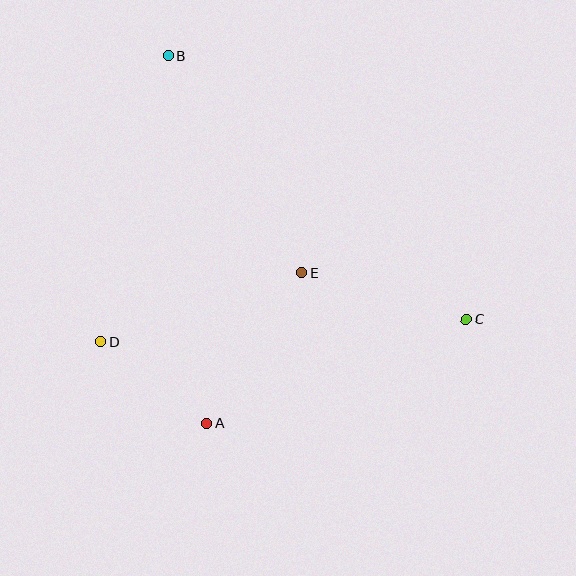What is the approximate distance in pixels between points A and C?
The distance between A and C is approximately 280 pixels.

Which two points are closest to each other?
Points A and D are closest to each other.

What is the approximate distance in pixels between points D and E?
The distance between D and E is approximately 212 pixels.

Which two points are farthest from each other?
Points B and C are farthest from each other.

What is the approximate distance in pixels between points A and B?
The distance between A and B is approximately 369 pixels.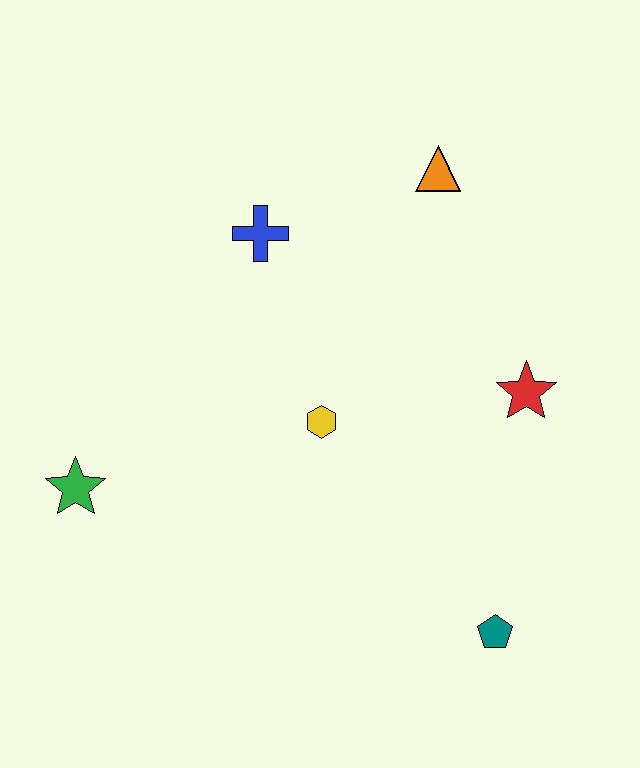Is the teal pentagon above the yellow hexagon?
No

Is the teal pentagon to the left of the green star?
No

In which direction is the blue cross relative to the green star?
The blue cross is above the green star.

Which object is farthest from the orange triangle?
The green star is farthest from the orange triangle.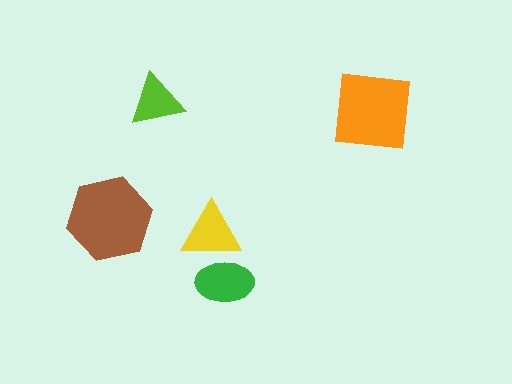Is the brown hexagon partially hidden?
No, no other shape covers it.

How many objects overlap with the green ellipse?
1 object overlaps with the green ellipse.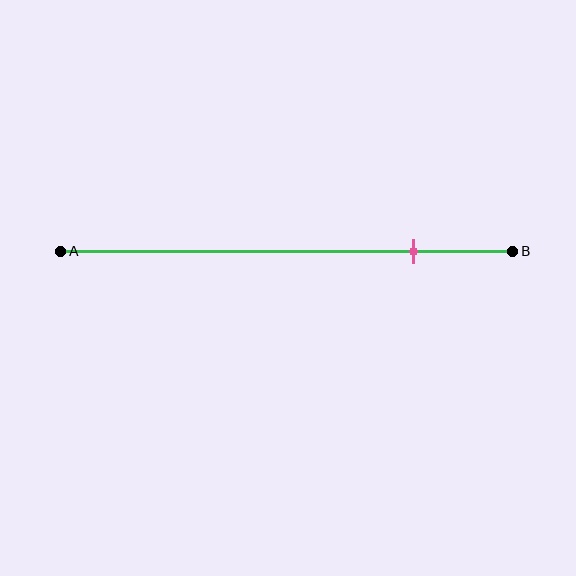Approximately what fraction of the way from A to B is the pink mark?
The pink mark is approximately 80% of the way from A to B.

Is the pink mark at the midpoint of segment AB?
No, the mark is at about 80% from A, not at the 50% midpoint.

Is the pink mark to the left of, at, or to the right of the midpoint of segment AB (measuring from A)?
The pink mark is to the right of the midpoint of segment AB.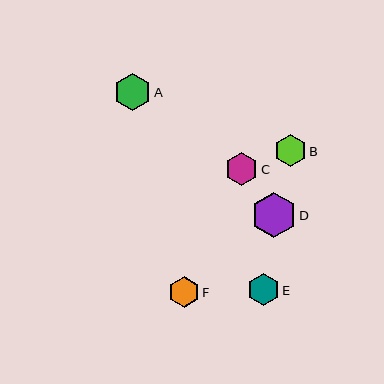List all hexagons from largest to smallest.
From largest to smallest: D, A, C, B, E, F.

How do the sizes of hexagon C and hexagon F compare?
Hexagon C and hexagon F are approximately the same size.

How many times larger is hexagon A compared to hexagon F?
Hexagon A is approximately 1.2 times the size of hexagon F.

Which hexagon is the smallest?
Hexagon F is the smallest with a size of approximately 30 pixels.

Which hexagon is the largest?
Hexagon D is the largest with a size of approximately 45 pixels.